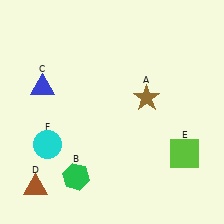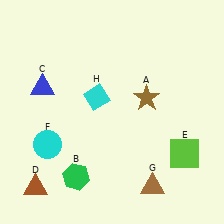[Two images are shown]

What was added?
A brown triangle (G), a cyan diamond (H) were added in Image 2.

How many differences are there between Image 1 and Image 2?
There are 2 differences between the two images.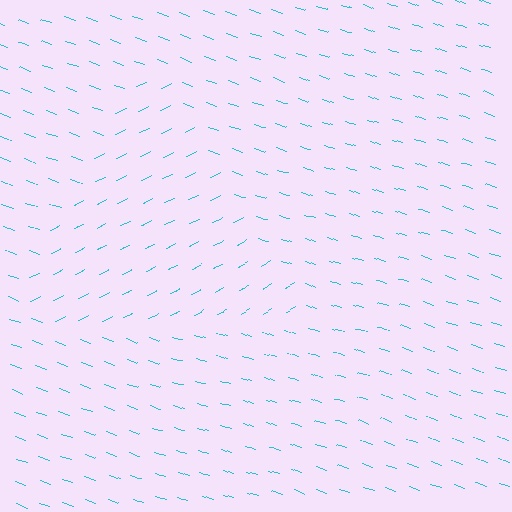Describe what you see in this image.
The image is filled with small cyan line segments. A triangle region in the image has lines oriented differently from the surrounding lines, creating a visible texture boundary.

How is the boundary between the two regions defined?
The boundary is defined purely by a change in line orientation (approximately 45 degrees difference). All lines are the same color and thickness.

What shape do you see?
I see a triangle.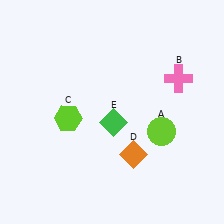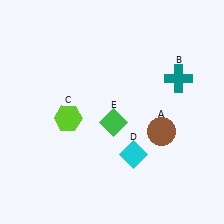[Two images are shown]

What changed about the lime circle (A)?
In Image 1, A is lime. In Image 2, it changed to brown.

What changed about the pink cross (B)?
In Image 1, B is pink. In Image 2, it changed to teal.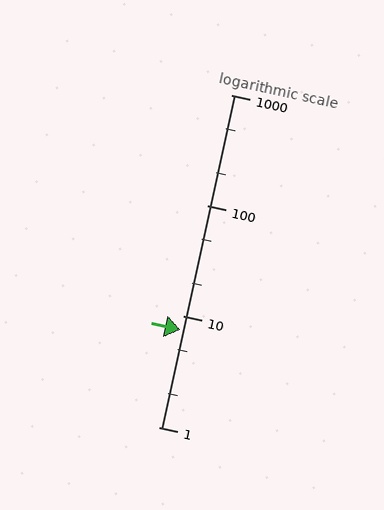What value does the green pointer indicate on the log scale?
The pointer indicates approximately 7.5.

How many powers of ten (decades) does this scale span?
The scale spans 3 decades, from 1 to 1000.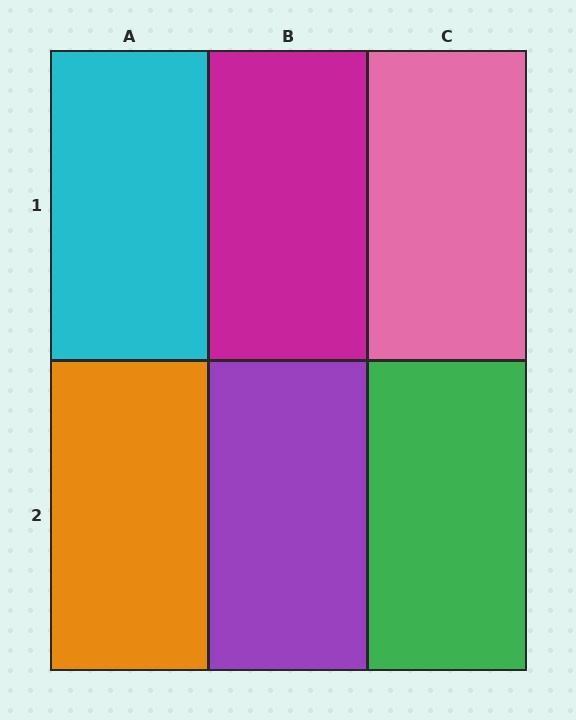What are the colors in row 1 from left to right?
Cyan, magenta, pink.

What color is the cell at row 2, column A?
Orange.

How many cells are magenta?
1 cell is magenta.